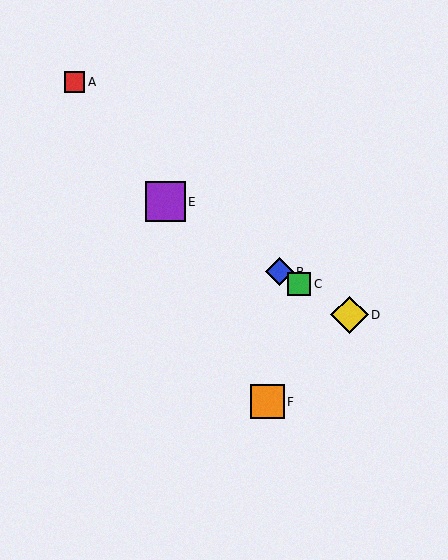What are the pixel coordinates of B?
Object B is at (279, 272).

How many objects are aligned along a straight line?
4 objects (B, C, D, E) are aligned along a straight line.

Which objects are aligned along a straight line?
Objects B, C, D, E are aligned along a straight line.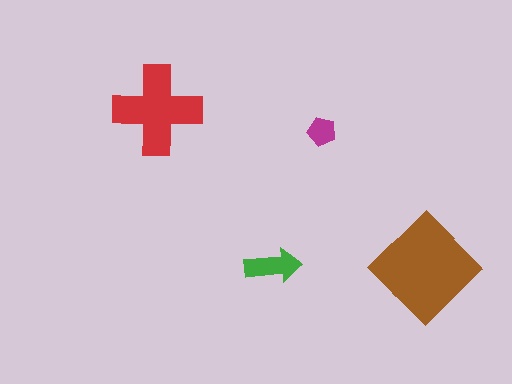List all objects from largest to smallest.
The brown diamond, the red cross, the green arrow, the magenta pentagon.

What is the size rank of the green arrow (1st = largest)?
3rd.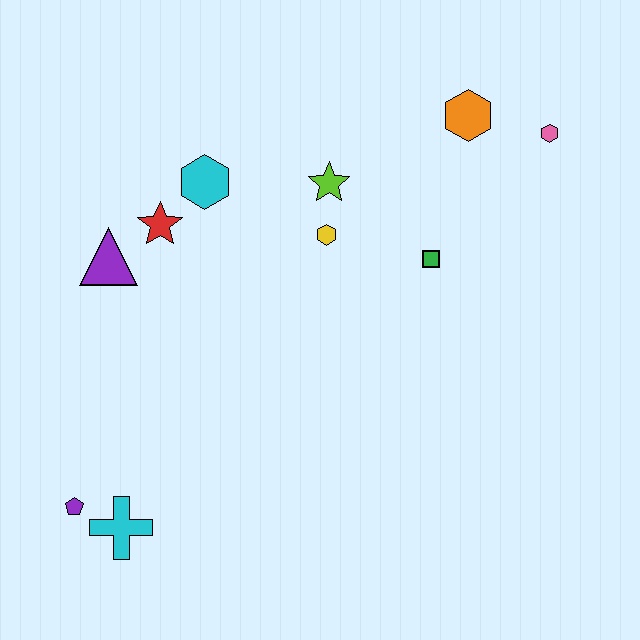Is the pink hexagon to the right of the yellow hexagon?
Yes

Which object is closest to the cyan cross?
The purple pentagon is closest to the cyan cross.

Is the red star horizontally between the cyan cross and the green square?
Yes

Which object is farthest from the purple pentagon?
The pink hexagon is farthest from the purple pentagon.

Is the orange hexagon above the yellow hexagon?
Yes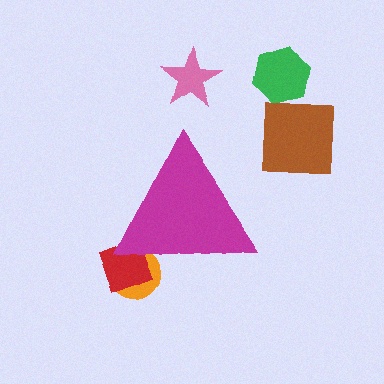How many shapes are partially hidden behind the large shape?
2 shapes are partially hidden.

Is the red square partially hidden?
Yes, the red square is partially hidden behind the magenta triangle.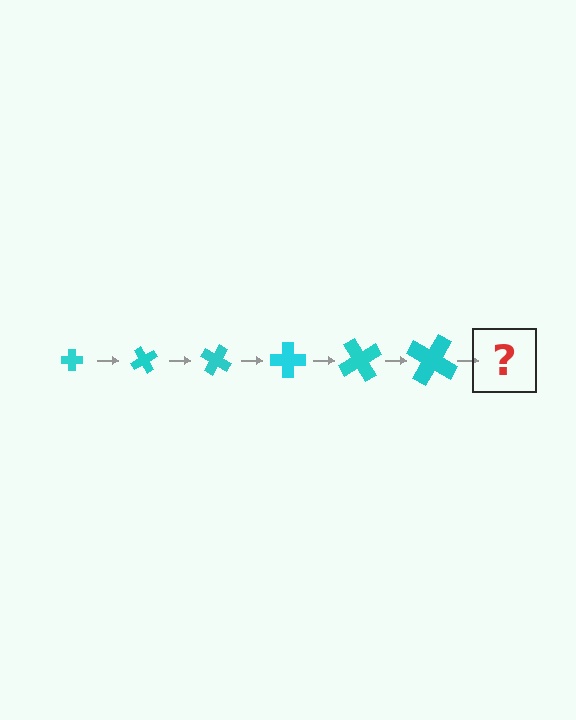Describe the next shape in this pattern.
It should be a cross, larger than the previous one and rotated 360 degrees from the start.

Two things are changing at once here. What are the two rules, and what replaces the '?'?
The two rules are that the cross grows larger each step and it rotates 60 degrees each step. The '?' should be a cross, larger than the previous one and rotated 360 degrees from the start.